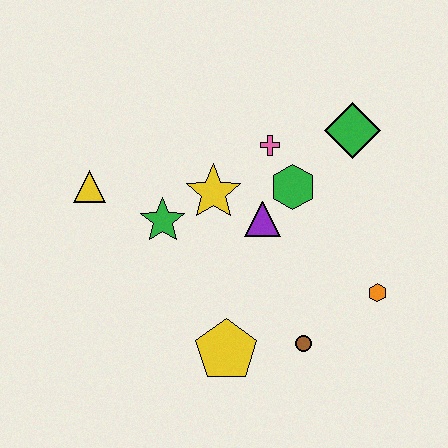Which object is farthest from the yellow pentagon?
The green diamond is farthest from the yellow pentagon.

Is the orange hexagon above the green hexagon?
No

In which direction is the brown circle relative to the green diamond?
The brown circle is below the green diamond.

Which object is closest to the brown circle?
The yellow pentagon is closest to the brown circle.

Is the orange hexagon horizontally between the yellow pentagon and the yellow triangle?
No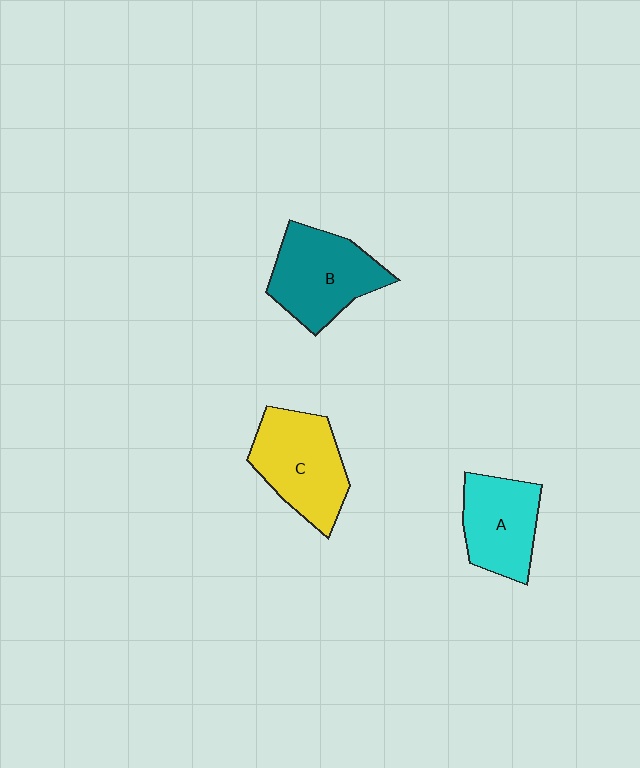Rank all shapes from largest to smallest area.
From largest to smallest: C (yellow), B (teal), A (cyan).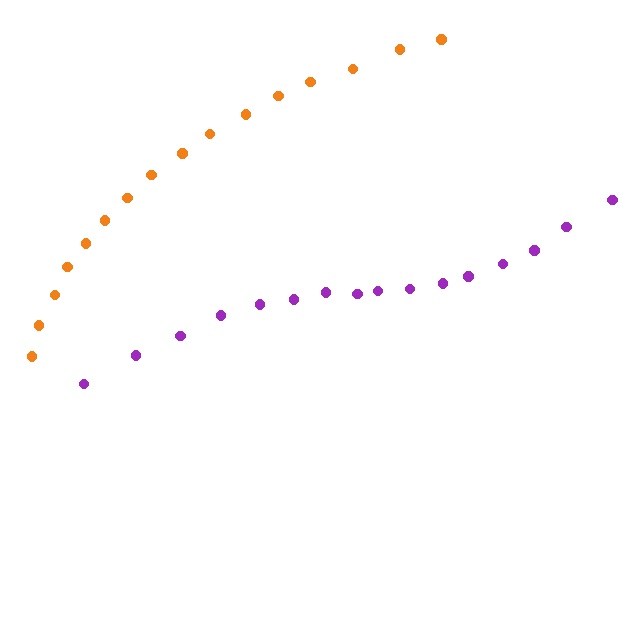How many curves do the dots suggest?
There are 2 distinct paths.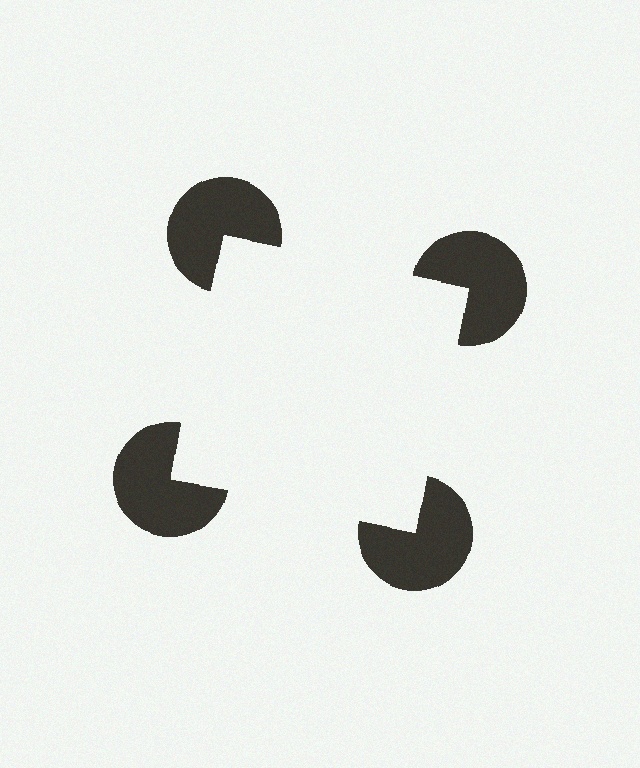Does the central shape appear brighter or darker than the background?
It typically appears slightly brighter than the background, even though no actual brightness change is drawn.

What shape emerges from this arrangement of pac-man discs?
An illusory square — its edges are inferred from the aligned wedge cuts in the pac-man discs, not physically drawn.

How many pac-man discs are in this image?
There are 4 — one at each vertex of the illusory square.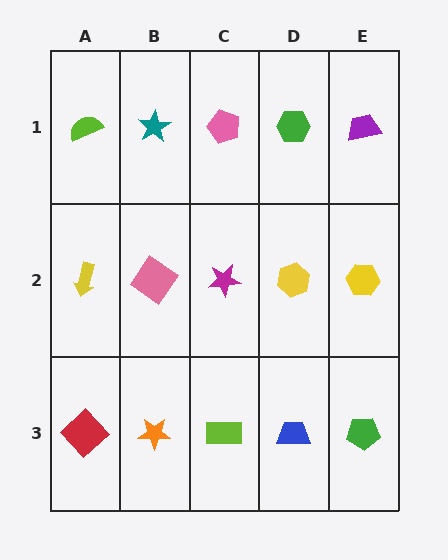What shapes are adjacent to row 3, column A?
A yellow arrow (row 2, column A), an orange star (row 3, column B).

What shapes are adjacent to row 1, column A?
A yellow arrow (row 2, column A), a teal star (row 1, column B).